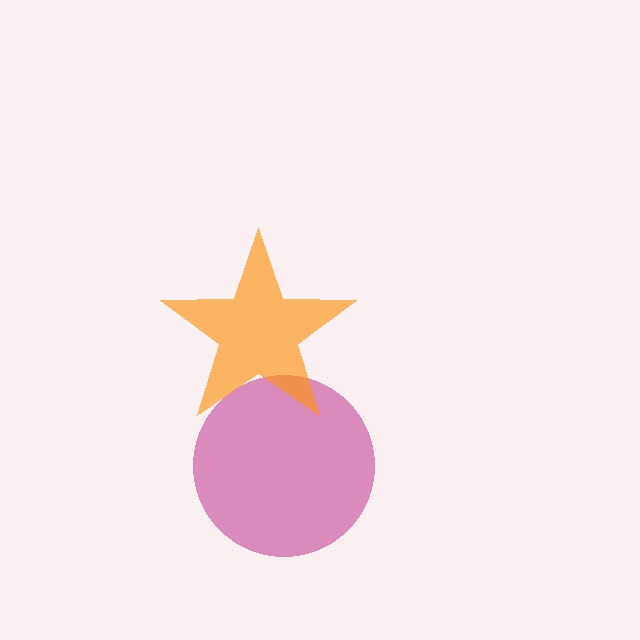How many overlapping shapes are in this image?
There are 2 overlapping shapes in the image.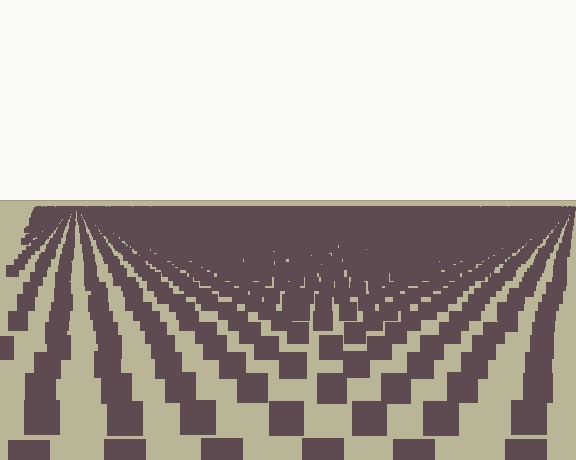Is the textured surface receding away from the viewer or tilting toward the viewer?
The surface is receding away from the viewer. Texture elements get smaller and denser toward the top.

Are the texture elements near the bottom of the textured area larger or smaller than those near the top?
Larger. Near the bottom, elements are closer to the viewer and appear at a bigger on-screen size.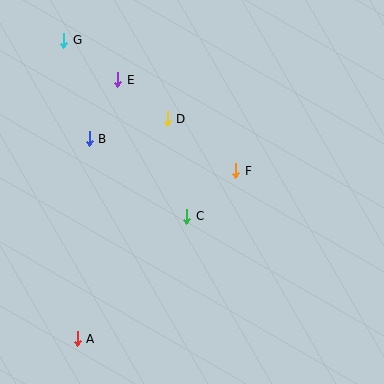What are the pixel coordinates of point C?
Point C is at (187, 216).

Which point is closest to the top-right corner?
Point F is closest to the top-right corner.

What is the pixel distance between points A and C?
The distance between A and C is 165 pixels.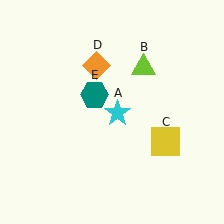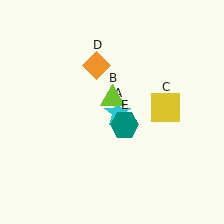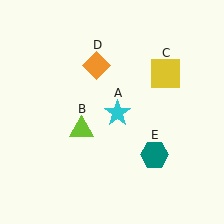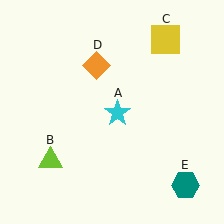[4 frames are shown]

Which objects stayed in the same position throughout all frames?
Cyan star (object A) and orange diamond (object D) remained stationary.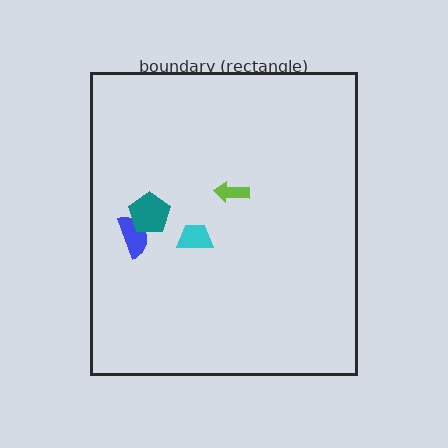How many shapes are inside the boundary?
4 inside, 0 outside.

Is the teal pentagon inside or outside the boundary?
Inside.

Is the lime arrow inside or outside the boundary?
Inside.